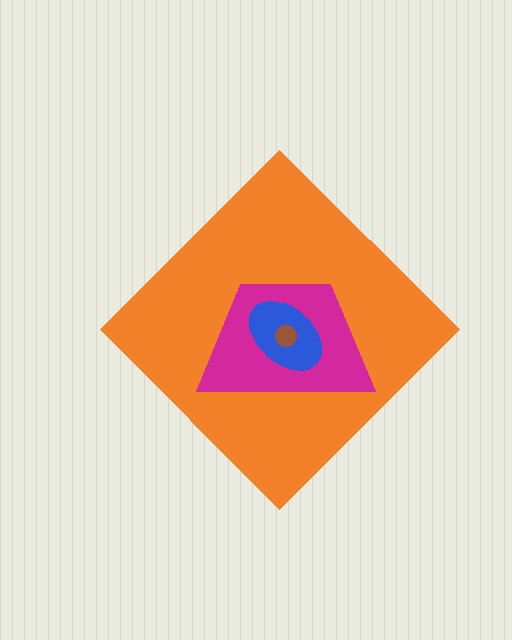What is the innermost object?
The brown circle.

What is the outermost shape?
The orange diamond.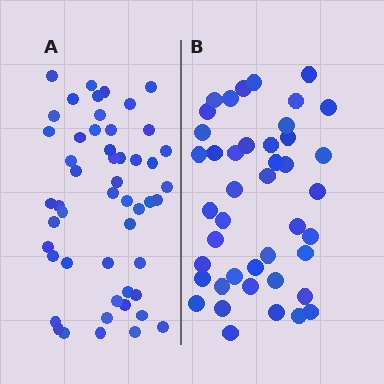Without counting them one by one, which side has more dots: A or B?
Region A (the left region) has more dots.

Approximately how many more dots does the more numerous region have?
Region A has roughly 8 or so more dots than region B.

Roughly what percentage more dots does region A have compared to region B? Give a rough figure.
About 20% more.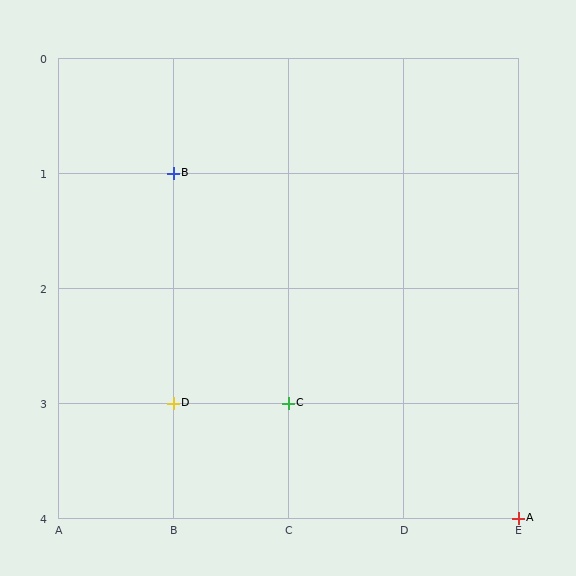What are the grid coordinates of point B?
Point B is at grid coordinates (B, 1).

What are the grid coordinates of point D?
Point D is at grid coordinates (B, 3).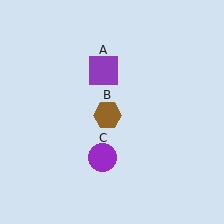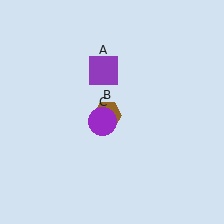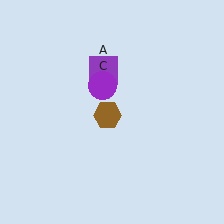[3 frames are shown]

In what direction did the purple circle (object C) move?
The purple circle (object C) moved up.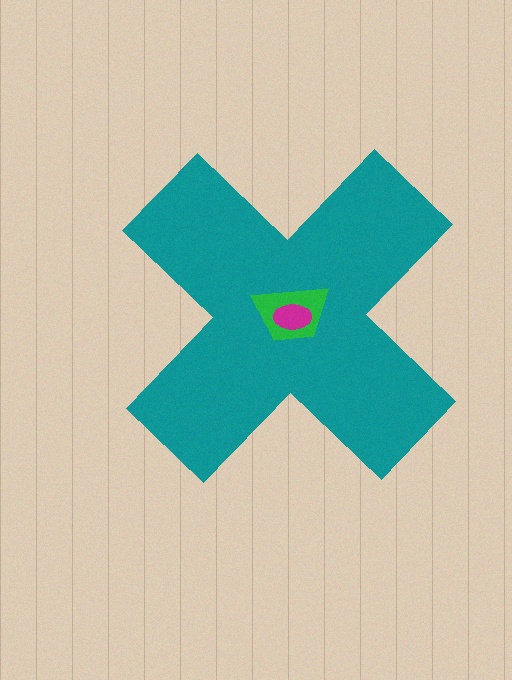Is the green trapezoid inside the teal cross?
Yes.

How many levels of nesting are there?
3.